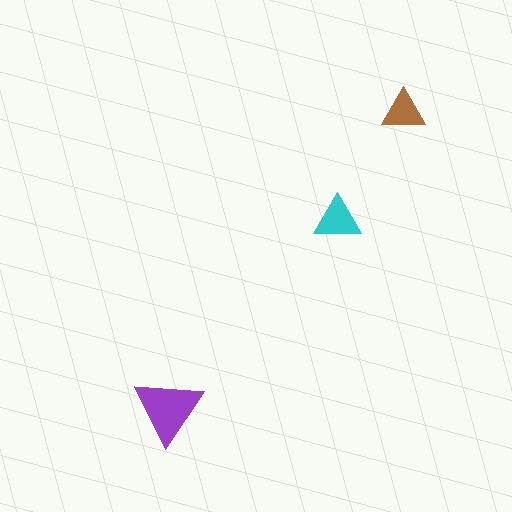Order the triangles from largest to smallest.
the purple one, the cyan one, the brown one.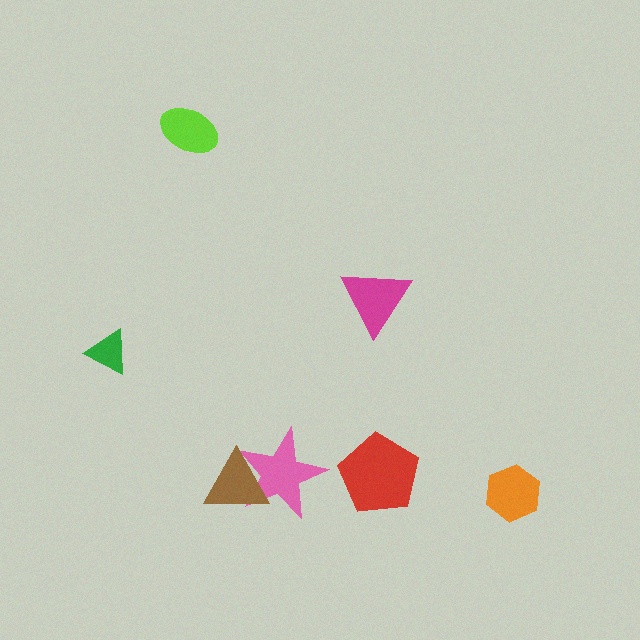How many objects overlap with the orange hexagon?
0 objects overlap with the orange hexagon.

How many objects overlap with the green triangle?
0 objects overlap with the green triangle.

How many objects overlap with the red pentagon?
0 objects overlap with the red pentagon.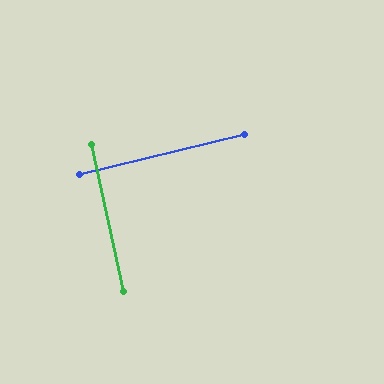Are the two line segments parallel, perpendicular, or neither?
Perpendicular — they meet at approximately 89°.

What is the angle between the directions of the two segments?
Approximately 89 degrees.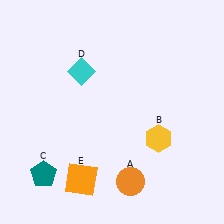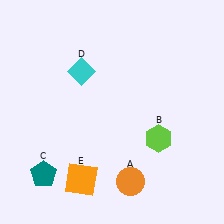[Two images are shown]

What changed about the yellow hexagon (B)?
In Image 1, B is yellow. In Image 2, it changed to lime.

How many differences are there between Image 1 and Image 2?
There is 1 difference between the two images.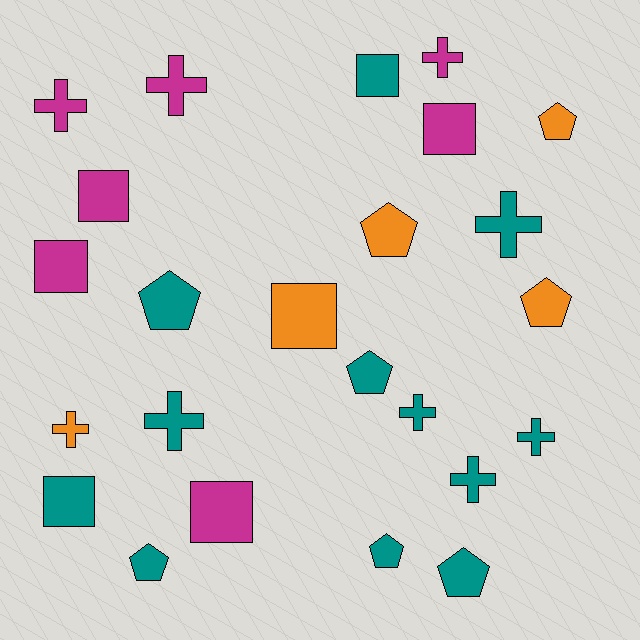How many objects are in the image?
There are 24 objects.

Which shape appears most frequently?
Cross, with 9 objects.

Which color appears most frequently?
Teal, with 12 objects.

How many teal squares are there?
There are 2 teal squares.